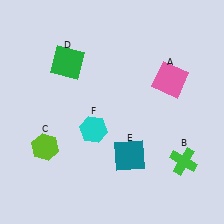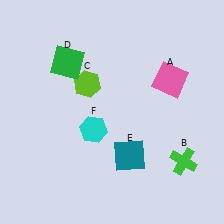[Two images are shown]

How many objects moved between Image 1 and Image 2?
1 object moved between the two images.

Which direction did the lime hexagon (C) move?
The lime hexagon (C) moved up.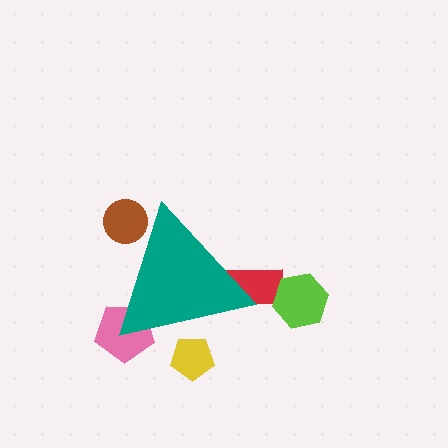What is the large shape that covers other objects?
A teal triangle.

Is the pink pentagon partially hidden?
Yes, the pink pentagon is partially hidden behind the teal triangle.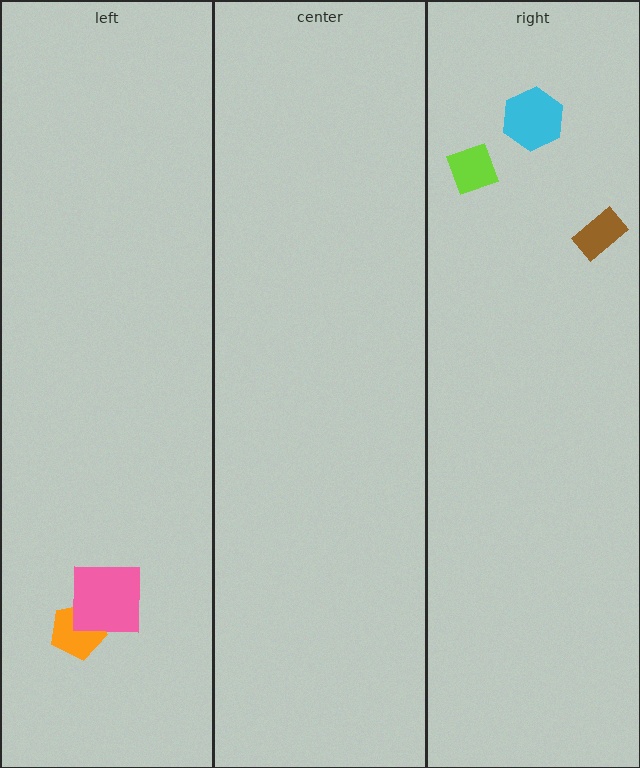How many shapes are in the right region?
3.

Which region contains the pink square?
The left region.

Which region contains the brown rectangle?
The right region.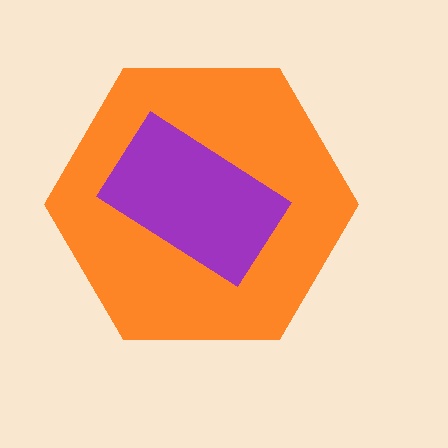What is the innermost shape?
The purple rectangle.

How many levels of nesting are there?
2.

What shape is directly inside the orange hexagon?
The purple rectangle.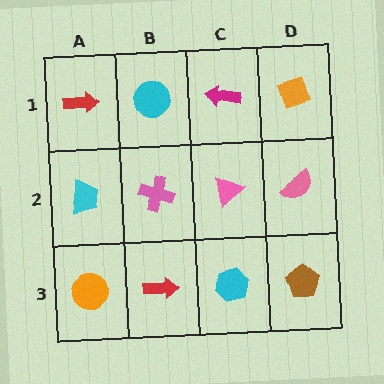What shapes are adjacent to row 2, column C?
A magenta arrow (row 1, column C), a cyan hexagon (row 3, column C), a pink cross (row 2, column B), a pink semicircle (row 2, column D).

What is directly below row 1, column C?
A pink triangle.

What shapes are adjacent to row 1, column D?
A pink semicircle (row 2, column D), a magenta arrow (row 1, column C).